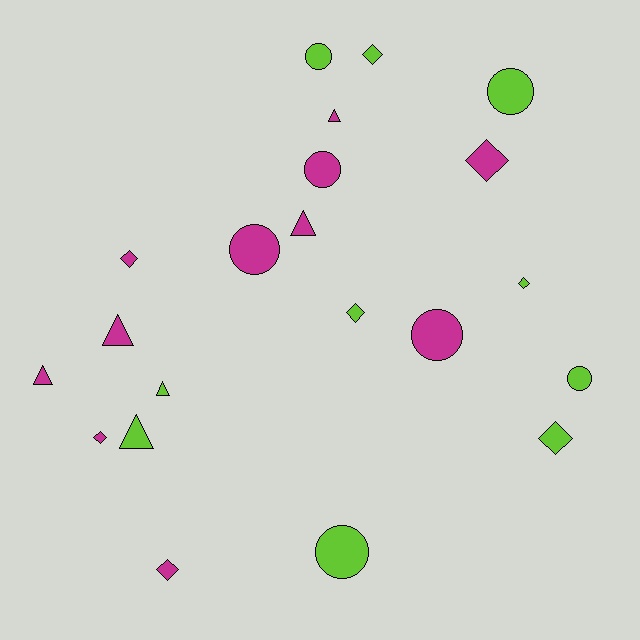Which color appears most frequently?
Magenta, with 11 objects.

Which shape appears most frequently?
Diamond, with 8 objects.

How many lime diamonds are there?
There are 4 lime diamonds.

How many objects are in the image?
There are 21 objects.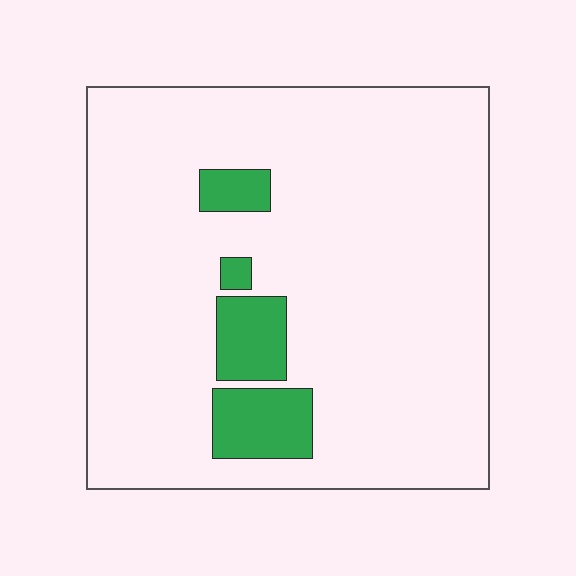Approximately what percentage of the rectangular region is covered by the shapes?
Approximately 10%.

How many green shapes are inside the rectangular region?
4.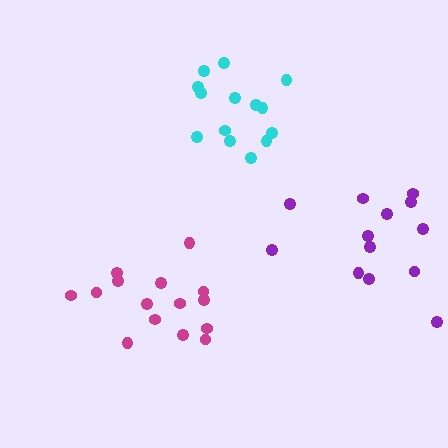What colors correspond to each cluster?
The clusters are colored: magenta, cyan, purple.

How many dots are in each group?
Group 1: 15 dots, Group 2: 14 dots, Group 3: 13 dots (42 total).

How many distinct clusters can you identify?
There are 3 distinct clusters.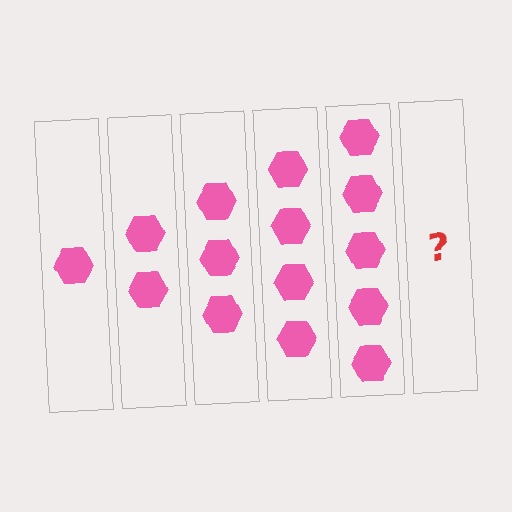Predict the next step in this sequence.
The next step is 6 hexagons.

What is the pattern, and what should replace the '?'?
The pattern is that each step adds one more hexagon. The '?' should be 6 hexagons.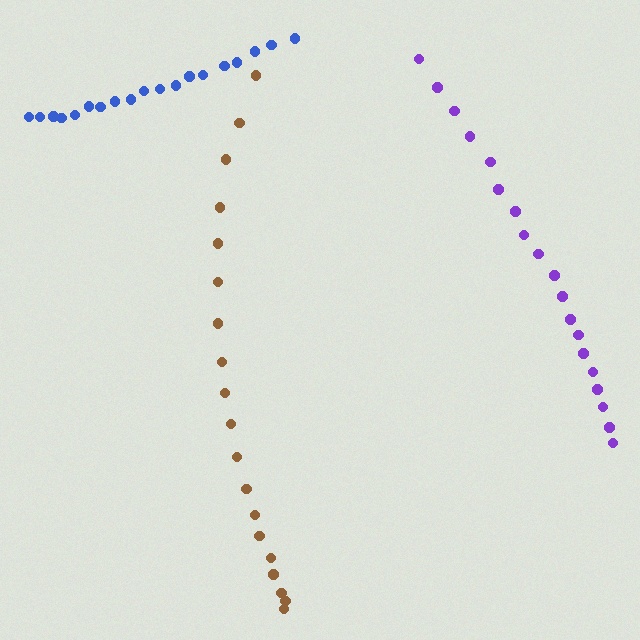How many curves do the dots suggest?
There are 3 distinct paths.